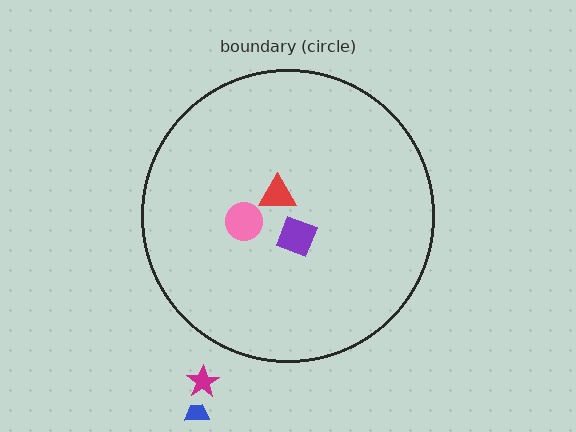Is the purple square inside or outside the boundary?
Inside.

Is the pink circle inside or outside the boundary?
Inside.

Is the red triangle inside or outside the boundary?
Inside.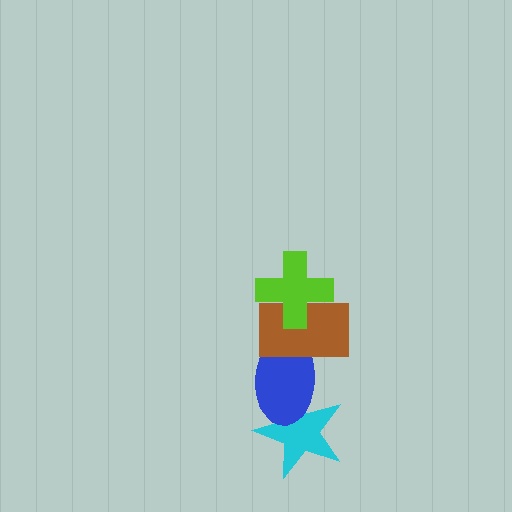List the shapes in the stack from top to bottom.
From top to bottom: the lime cross, the brown rectangle, the blue ellipse, the cyan star.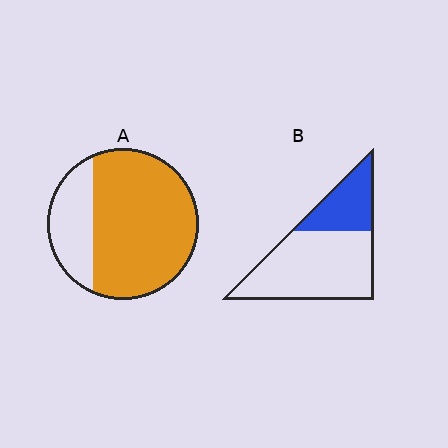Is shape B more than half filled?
No.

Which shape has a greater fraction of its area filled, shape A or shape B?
Shape A.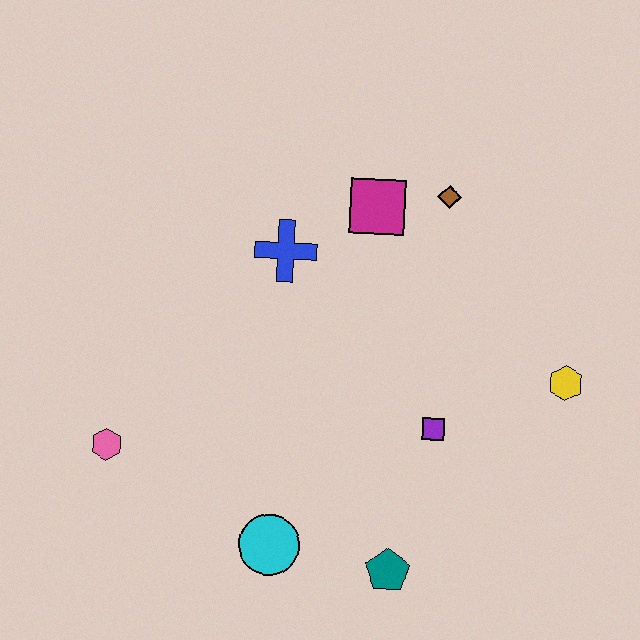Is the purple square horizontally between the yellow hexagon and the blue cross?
Yes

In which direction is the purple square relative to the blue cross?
The purple square is below the blue cross.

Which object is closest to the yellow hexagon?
The purple square is closest to the yellow hexagon.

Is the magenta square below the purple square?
No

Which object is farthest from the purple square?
The pink hexagon is farthest from the purple square.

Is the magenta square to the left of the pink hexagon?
No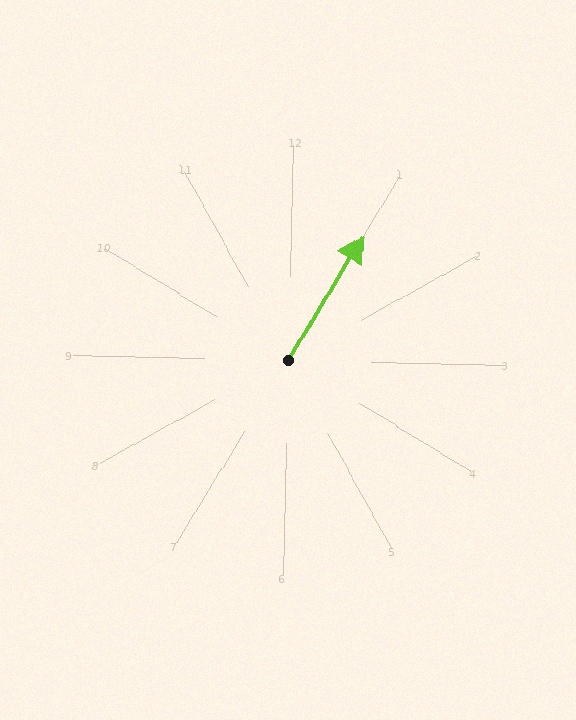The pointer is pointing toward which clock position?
Roughly 1 o'clock.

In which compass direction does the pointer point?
Northeast.